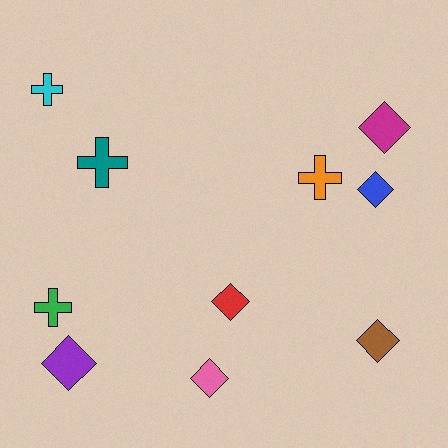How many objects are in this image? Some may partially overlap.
There are 10 objects.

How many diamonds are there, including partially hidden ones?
There are 6 diamonds.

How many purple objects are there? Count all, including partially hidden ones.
There is 1 purple object.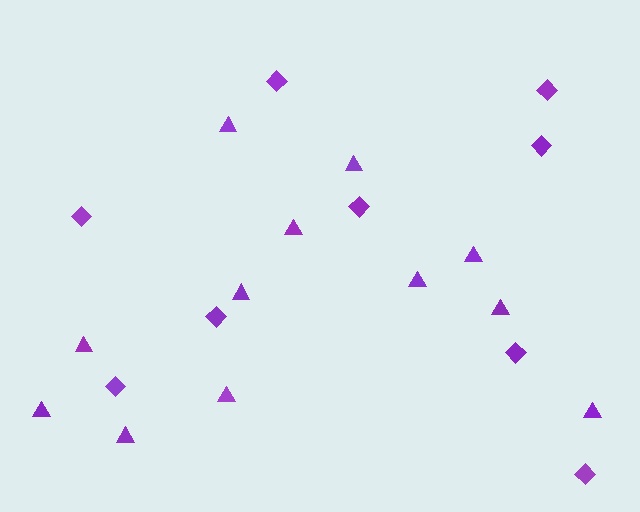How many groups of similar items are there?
There are 2 groups: one group of diamonds (9) and one group of triangles (12).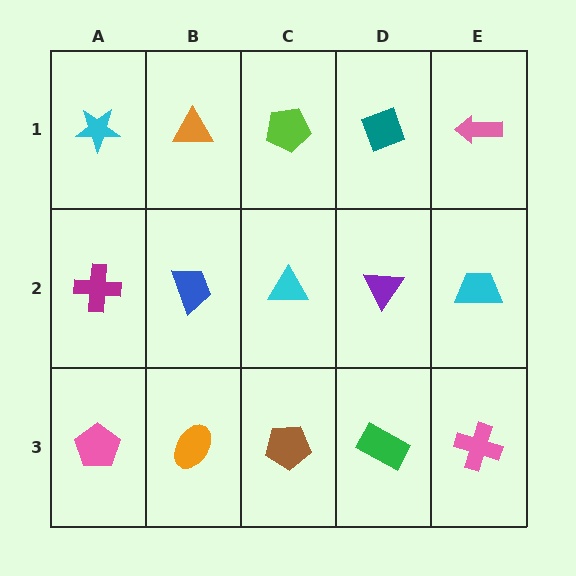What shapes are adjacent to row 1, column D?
A purple triangle (row 2, column D), a lime pentagon (row 1, column C), a pink arrow (row 1, column E).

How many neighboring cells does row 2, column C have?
4.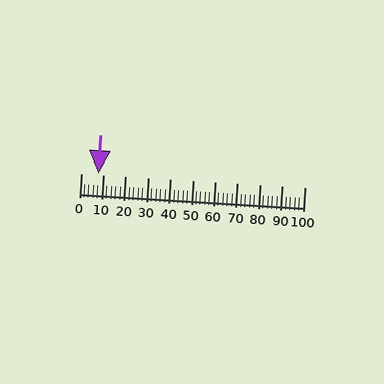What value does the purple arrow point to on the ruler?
The purple arrow points to approximately 8.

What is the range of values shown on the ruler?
The ruler shows values from 0 to 100.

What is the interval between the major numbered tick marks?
The major tick marks are spaced 10 units apart.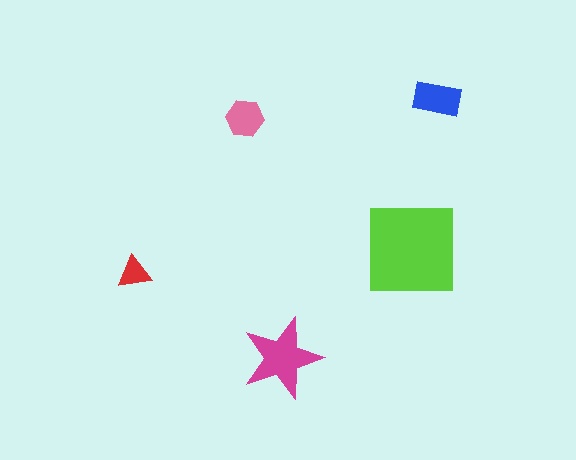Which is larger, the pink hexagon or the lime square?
The lime square.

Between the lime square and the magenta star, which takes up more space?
The lime square.